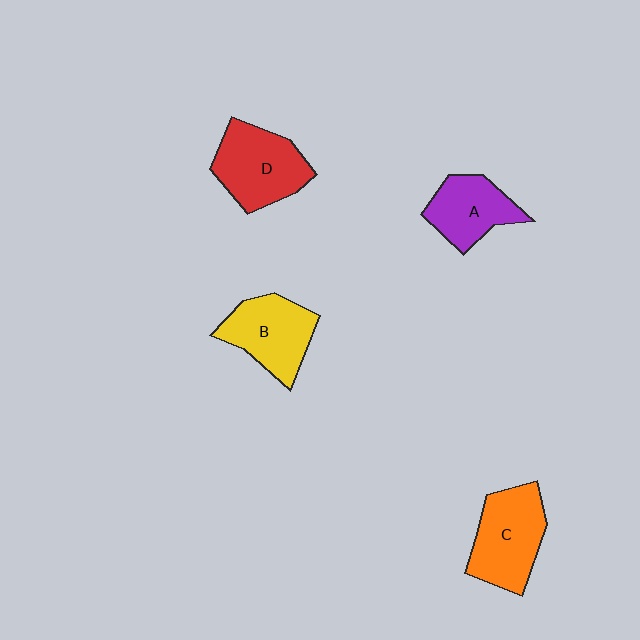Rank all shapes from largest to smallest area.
From largest to smallest: C (orange), D (red), B (yellow), A (purple).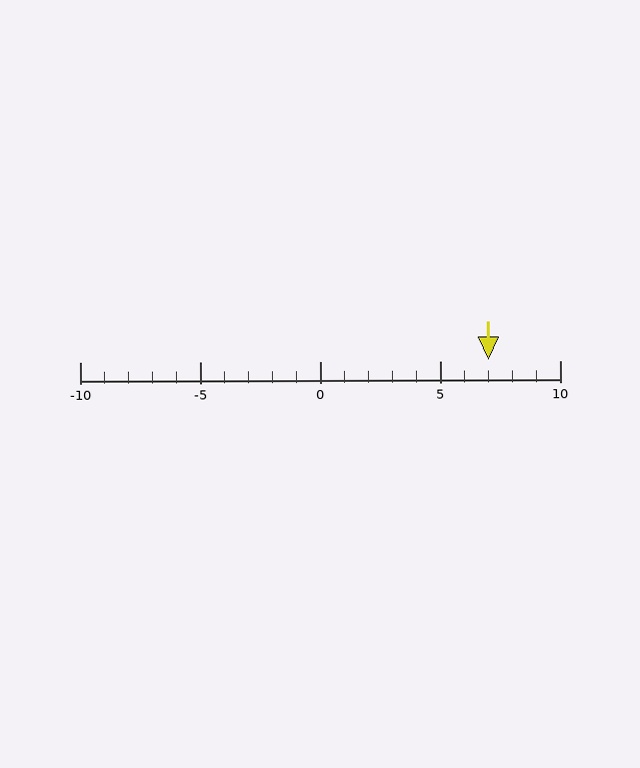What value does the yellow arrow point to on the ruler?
The yellow arrow points to approximately 7.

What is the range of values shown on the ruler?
The ruler shows values from -10 to 10.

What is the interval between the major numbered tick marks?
The major tick marks are spaced 5 units apart.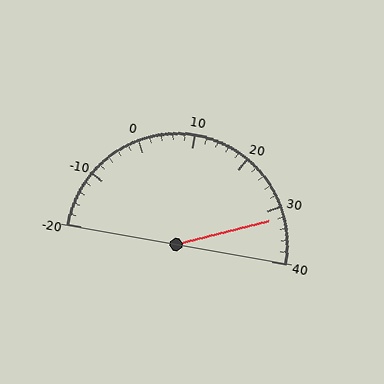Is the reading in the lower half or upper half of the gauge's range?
The reading is in the upper half of the range (-20 to 40).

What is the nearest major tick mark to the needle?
The nearest major tick mark is 30.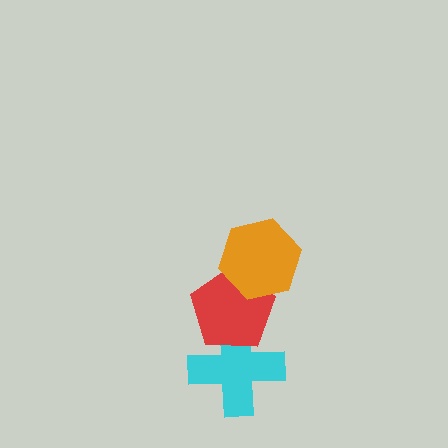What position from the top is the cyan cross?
The cyan cross is 3rd from the top.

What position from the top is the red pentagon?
The red pentagon is 2nd from the top.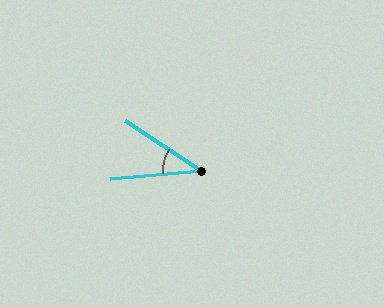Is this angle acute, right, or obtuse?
It is acute.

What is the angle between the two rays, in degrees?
Approximately 38 degrees.